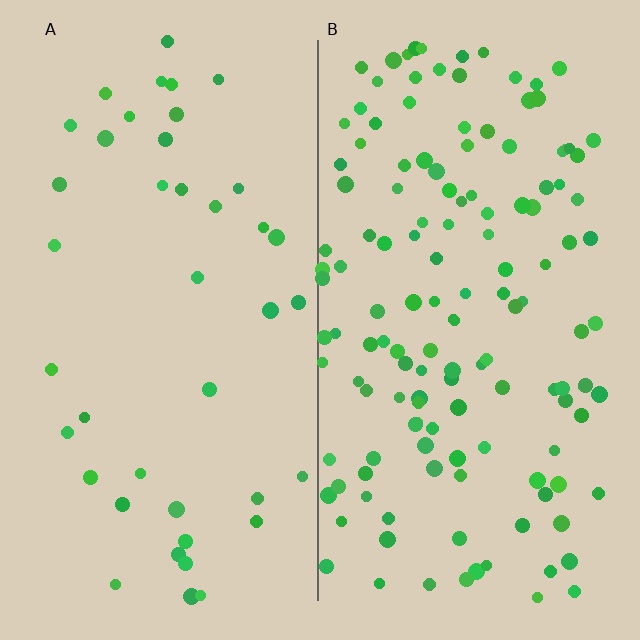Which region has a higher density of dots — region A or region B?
B (the right).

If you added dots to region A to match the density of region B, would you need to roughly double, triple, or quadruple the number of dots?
Approximately triple.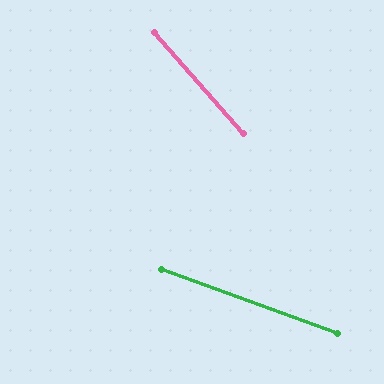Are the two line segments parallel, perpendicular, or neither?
Neither parallel nor perpendicular — they differ by about 28°.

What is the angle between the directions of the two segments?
Approximately 28 degrees.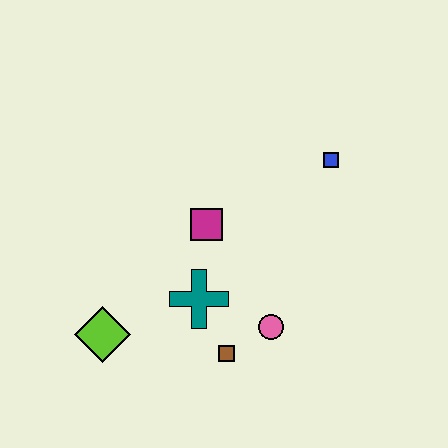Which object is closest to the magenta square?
The teal cross is closest to the magenta square.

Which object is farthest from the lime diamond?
The blue square is farthest from the lime diamond.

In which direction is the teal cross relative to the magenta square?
The teal cross is below the magenta square.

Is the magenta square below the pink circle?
No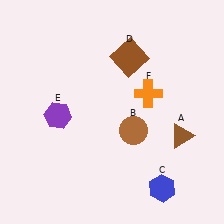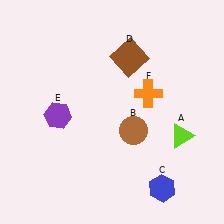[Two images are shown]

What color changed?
The triangle (A) changed from brown in Image 1 to lime in Image 2.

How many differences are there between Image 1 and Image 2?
There is 1 difference between the two images.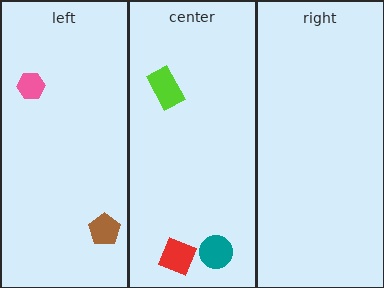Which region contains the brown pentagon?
The left region.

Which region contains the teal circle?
The center region.